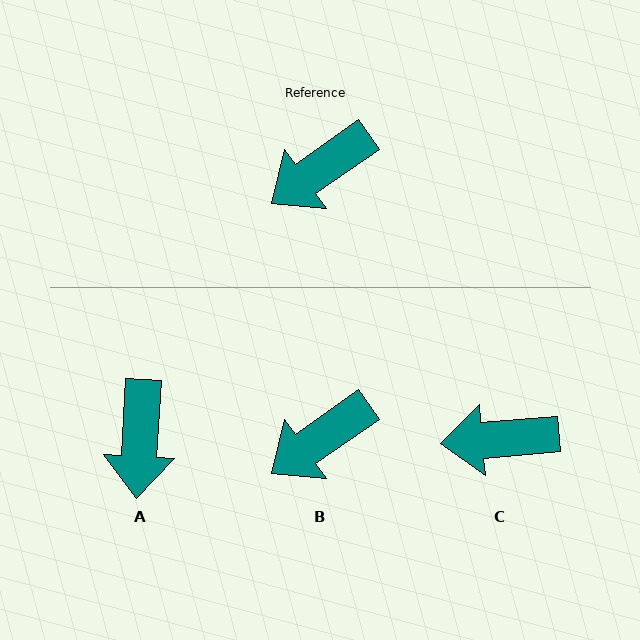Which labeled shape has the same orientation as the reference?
B.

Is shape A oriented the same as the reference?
No, it is off by about 51 degrees.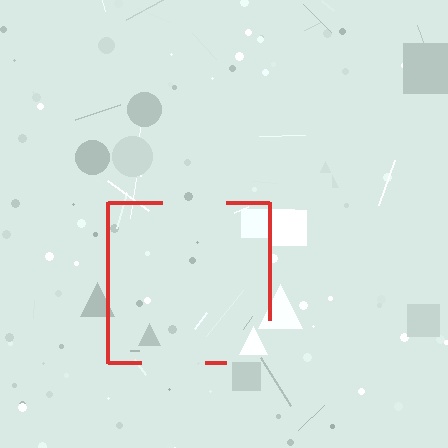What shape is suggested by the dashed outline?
The dashed outline suggests a square.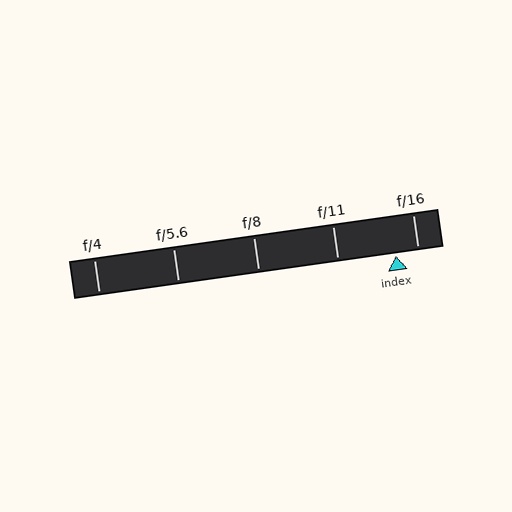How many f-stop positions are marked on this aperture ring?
There are 5 f-stop positions marked.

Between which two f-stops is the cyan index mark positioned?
The index mark is between f/11 and f/16.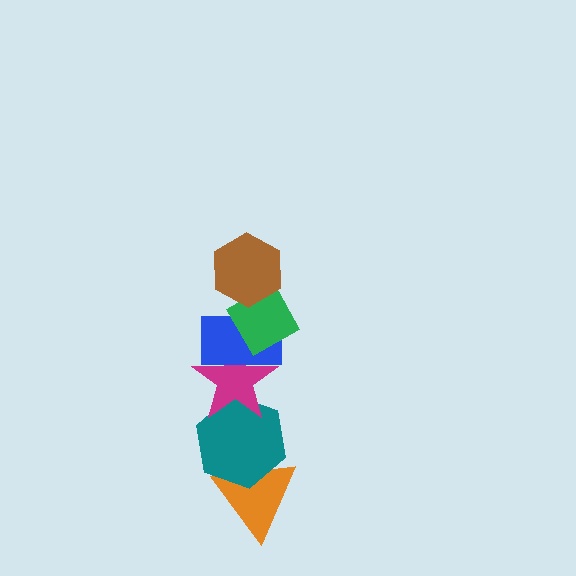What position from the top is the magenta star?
The magenta star is 4th from the top.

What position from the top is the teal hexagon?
The teal hexagon is 5th from the top.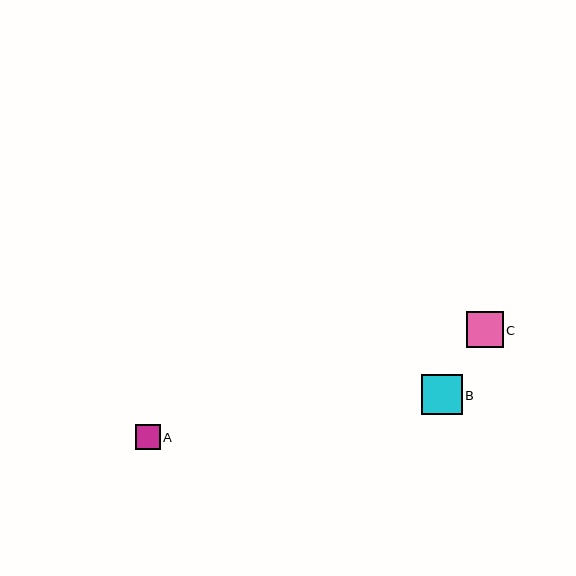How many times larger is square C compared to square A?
Square C is approximately 1.5 times the size of square A.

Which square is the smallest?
Square A is the smallest with a size of approximately 25 pixels.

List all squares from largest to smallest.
From largest to smallest: B, C, A.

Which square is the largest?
Square B is the largest with a size of approximately 40 pixels.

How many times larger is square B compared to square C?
Square B is approximately 1.1 times the size of square C.